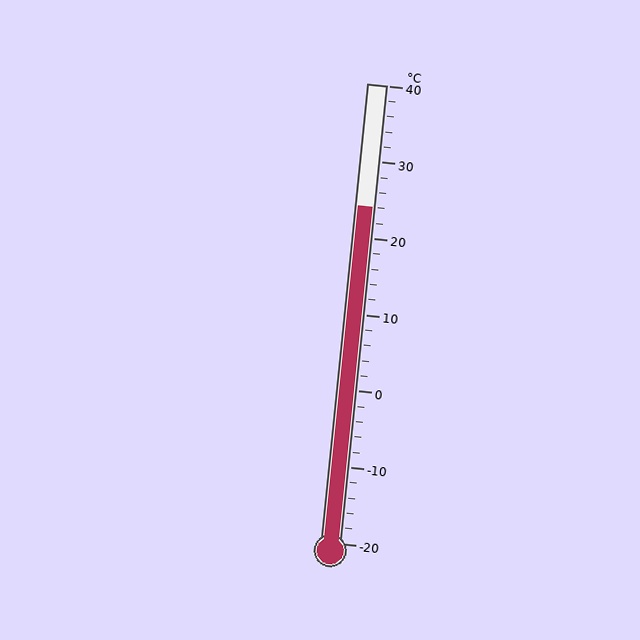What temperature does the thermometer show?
The thermometer shows approximately 24°C.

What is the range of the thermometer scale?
The thermometer scale ranges from -20°C to 40°C.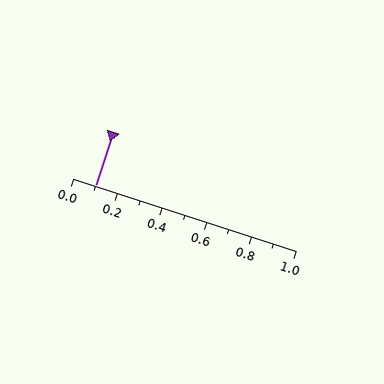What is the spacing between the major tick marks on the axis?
The major ticks are spaced 0.2 apart.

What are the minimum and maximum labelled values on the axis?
The axis runs from 0.0 to 1.0.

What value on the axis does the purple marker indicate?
The marker indicates approximately 0.1.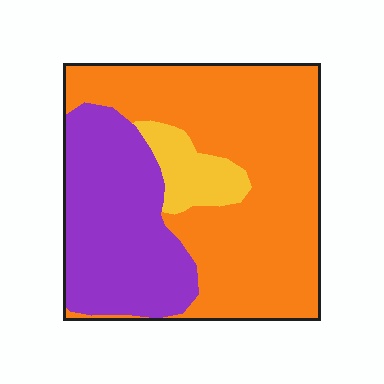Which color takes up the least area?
Yellow, at roughly 10%.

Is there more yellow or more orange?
Orange.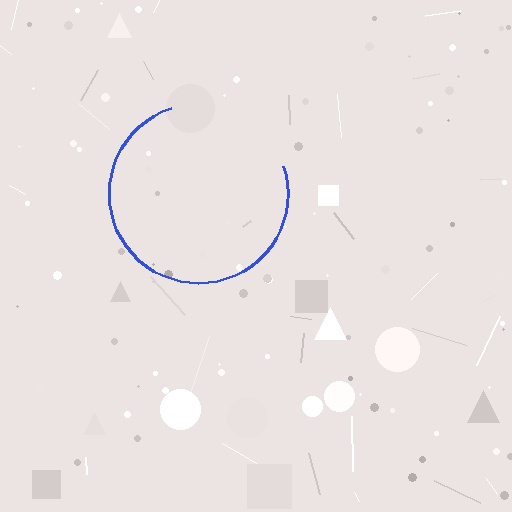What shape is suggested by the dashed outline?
The dashed outline suggests a circle.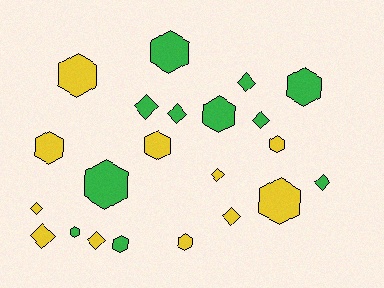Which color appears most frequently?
Yellow, with 11 objects.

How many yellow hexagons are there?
There are 6 yellow hexagons.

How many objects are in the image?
There are 22 objects.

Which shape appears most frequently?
Hexagon, with 12 objects.